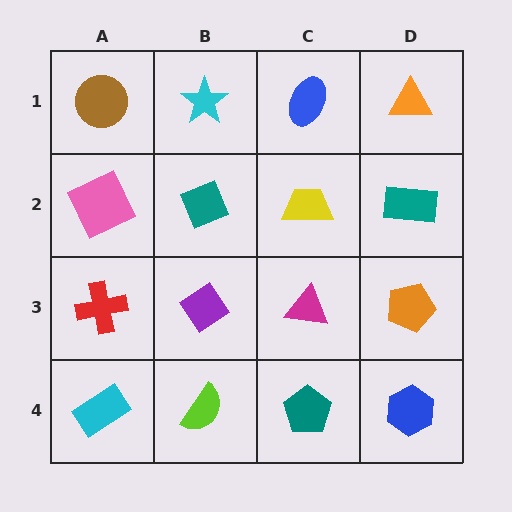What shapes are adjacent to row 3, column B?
A teal diamond (row 2, column B), a lime semicircle (row 4, column B), a red cross (row 3, column A), a magenta triangle (row 3, column C).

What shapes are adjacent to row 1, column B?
A teal diamond (row 2, column B), a brown circle (row 1, column A), a blue ellipse (row 1, column C).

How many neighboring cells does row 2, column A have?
3.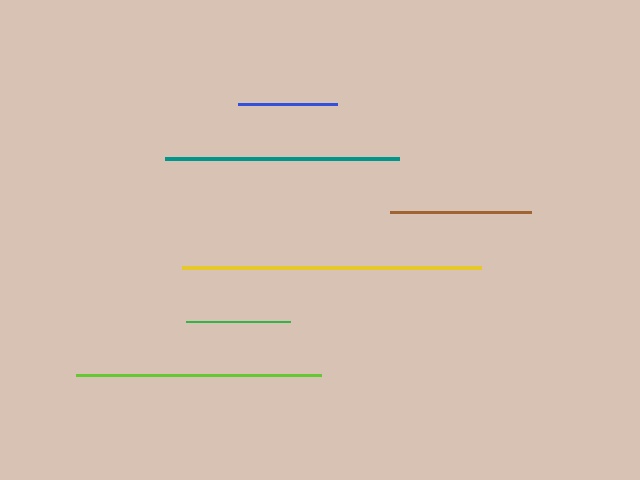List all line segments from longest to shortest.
From longest to shortest: yellow, lime, teal, brown, green, blue.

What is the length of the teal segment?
The teal segment is approximately 234 pixels long.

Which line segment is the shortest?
The blue line is the shortest at approximately 98 pixels.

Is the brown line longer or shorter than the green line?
The brown line is longer than the green line.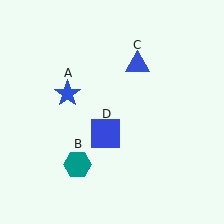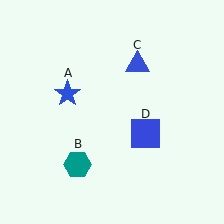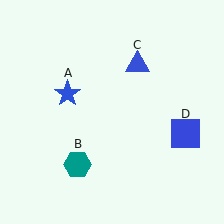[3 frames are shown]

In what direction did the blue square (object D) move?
The blue square (object D) moved right.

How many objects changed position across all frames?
1 object changed position: blue square (object D).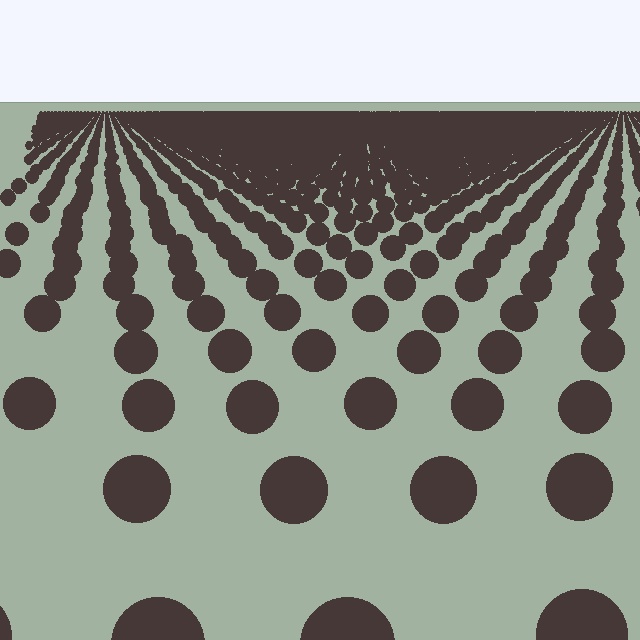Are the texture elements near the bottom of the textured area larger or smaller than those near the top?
Larger. Near the bottom, elements are closer to the viewer and appear at a bigger on-screen size.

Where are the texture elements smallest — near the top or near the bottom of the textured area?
Near the top.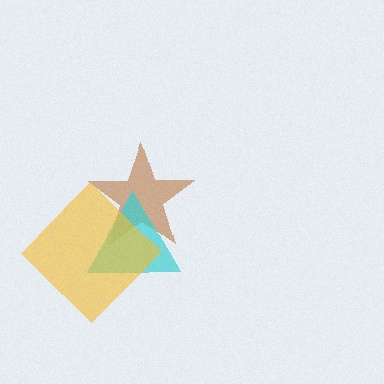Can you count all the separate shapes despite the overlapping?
Yes, there are 3 separate shapes.